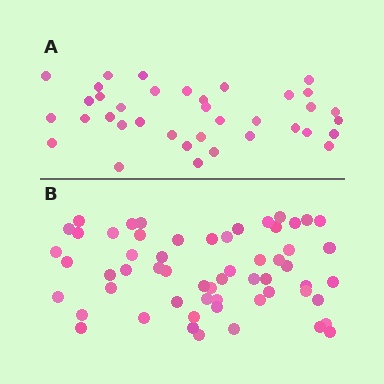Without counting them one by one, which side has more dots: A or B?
Region B (the bottom region) has more dots.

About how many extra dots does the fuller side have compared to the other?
Region B has approximately 20 more dots than region A.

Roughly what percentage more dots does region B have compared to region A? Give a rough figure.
About 55% more.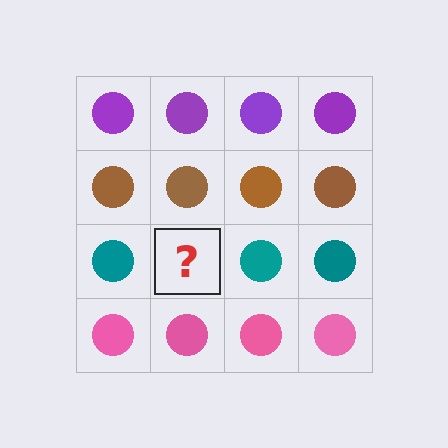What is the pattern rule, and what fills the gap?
The rule is that each row has a consistent color. The gap should be filled with a teal circle.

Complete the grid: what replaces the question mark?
The question mark should be replaced with a teal circle.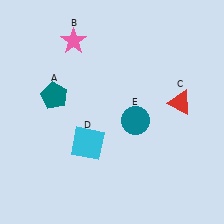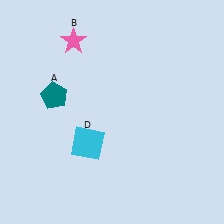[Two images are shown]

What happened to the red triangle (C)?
The red triangle (C) was removed in Image 2. It was in the top-right area of Image 1.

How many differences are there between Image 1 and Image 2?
There are 2 differences between the two images.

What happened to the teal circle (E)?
The teal circle (E) was removed in Image 2. It was in the bottom-right area of Image 1.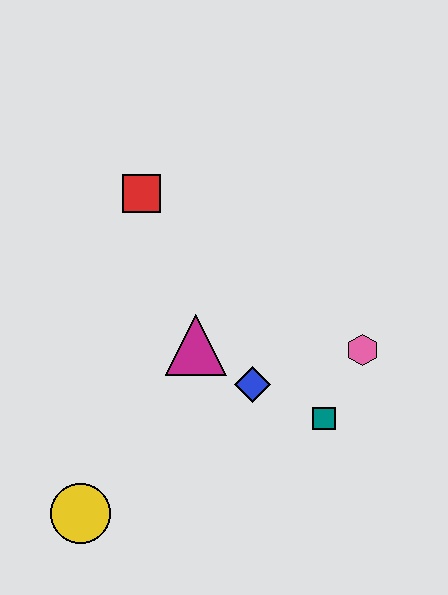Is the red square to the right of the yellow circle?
Yes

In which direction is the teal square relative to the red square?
The teal square is below the red square.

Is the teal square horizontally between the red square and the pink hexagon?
Yes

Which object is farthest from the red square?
The yellow circle is farthest from the red square.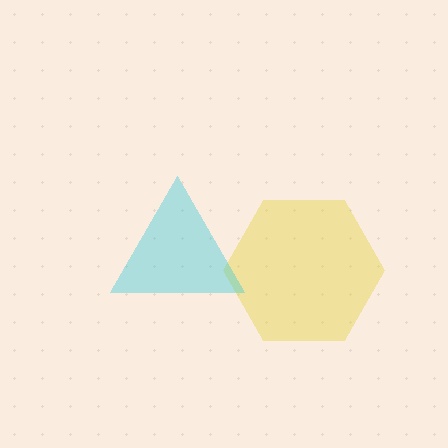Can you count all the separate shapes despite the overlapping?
Yes, there are 2 separate shapes.